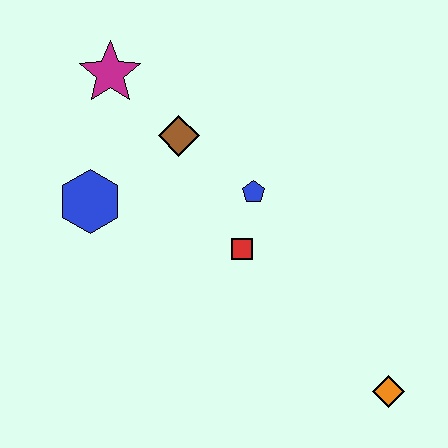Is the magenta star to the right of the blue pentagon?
No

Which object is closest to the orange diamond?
The red square is closest to the orange diamond.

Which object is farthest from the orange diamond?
The magenta star is farthest from the orange diamond.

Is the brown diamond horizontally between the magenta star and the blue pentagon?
Yes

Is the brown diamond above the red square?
Yes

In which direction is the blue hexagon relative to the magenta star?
The blue hexagon is below the magenta star.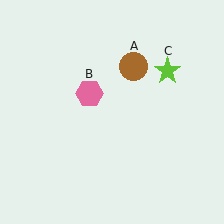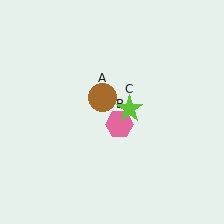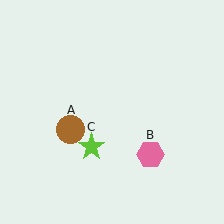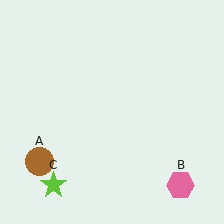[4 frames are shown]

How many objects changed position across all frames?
3 objects changed position: brown circle (object A), pink hexagon (object B), lime star (object C).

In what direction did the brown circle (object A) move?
The brown circle (object A) moved down and to the left.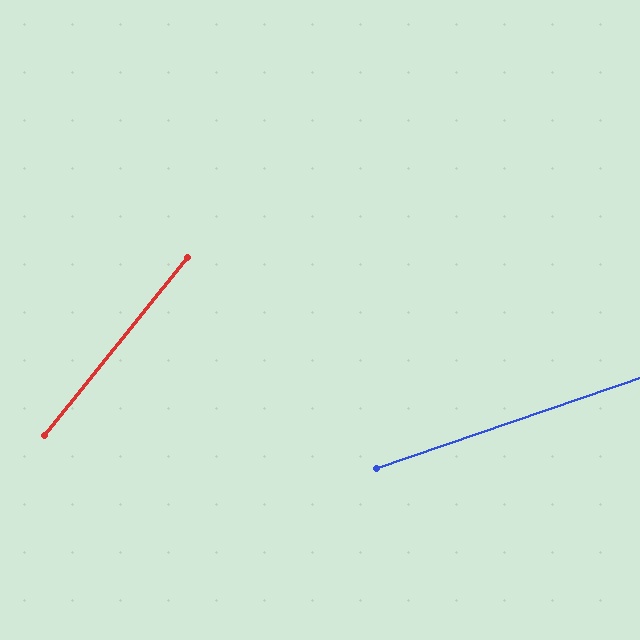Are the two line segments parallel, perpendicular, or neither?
Neither parallel nor perpendicular — they differ by about 32°.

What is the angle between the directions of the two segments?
Approximately 32 degrees.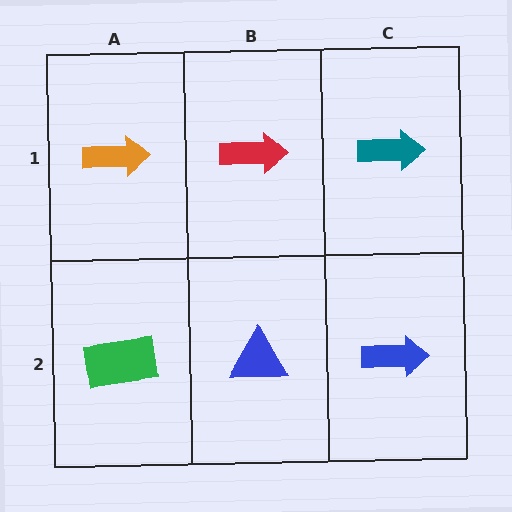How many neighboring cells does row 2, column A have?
2.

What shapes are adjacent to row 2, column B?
A red arrow (row 1, column B), a green rectangle (row 2, column A), a blue arrow (row 2, column C).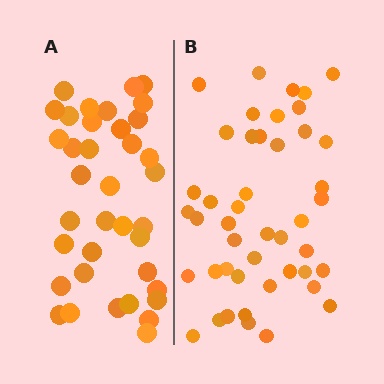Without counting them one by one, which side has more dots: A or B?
Region B (the right region) has more dots.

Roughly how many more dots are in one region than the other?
Region B has roughly 8 or so more dots than region A.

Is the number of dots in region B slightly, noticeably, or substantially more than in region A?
Region B has only slightly more — the two regions are fairly close. The ratio is roughly 1.2 to 1.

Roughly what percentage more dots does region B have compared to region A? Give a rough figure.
About 20% more.